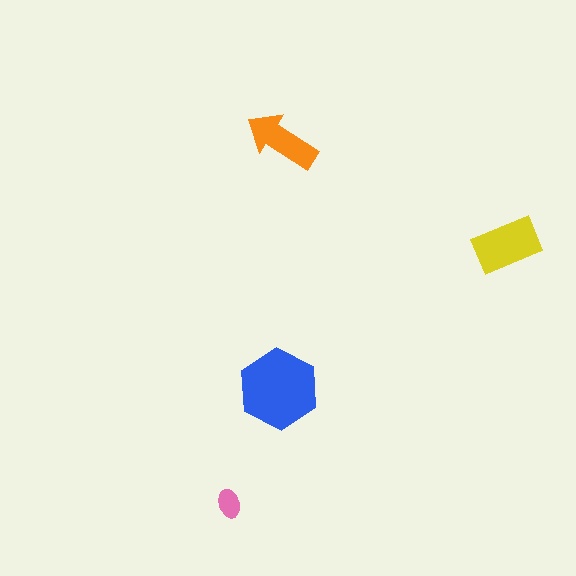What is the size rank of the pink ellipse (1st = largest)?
4th.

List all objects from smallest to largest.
The pink ellipse, the orange arrow, the yellow rectangle, the blue hexagon.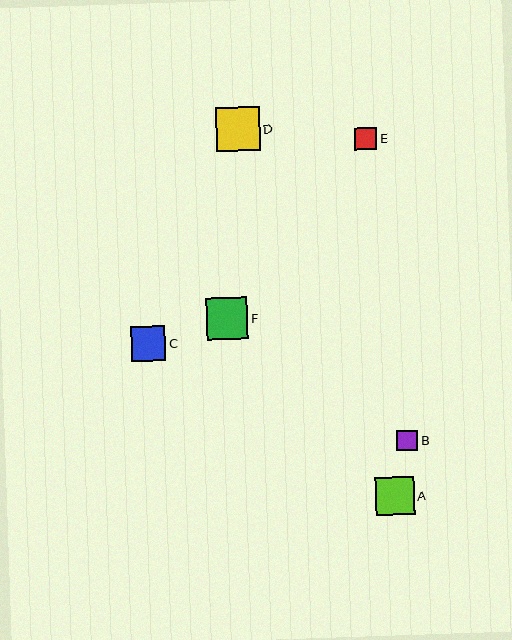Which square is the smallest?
Square B is the smallest with a size of approximately 21 pixels.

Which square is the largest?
Square D is the largest with a size of approximately 44 pixels.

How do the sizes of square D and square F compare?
Square D and square F are approximately the same size.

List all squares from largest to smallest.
From largest to smallest: D, F, A, C, E, B.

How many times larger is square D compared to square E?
Square D is approximately 2.0 times the size of square E.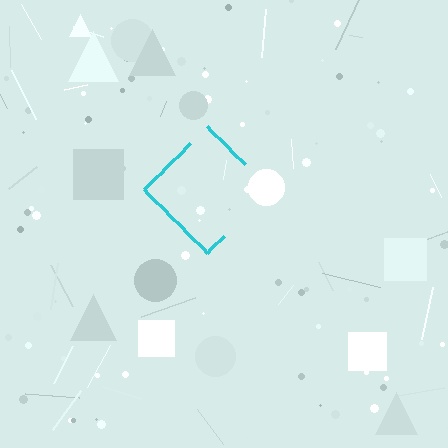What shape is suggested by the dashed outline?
The dashed outline suggests a diamond.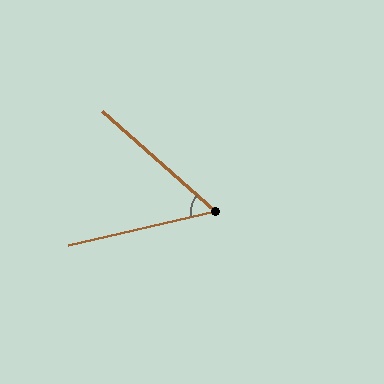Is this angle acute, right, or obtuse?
It is acute.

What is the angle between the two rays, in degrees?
Approximately 54 degrees.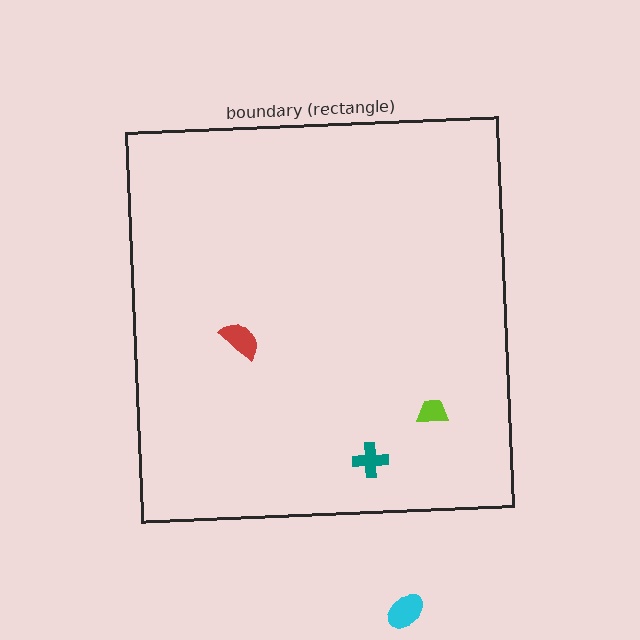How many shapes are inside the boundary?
3 inside, 1 outside.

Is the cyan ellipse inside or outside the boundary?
Outside.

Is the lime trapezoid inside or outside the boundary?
Inside.